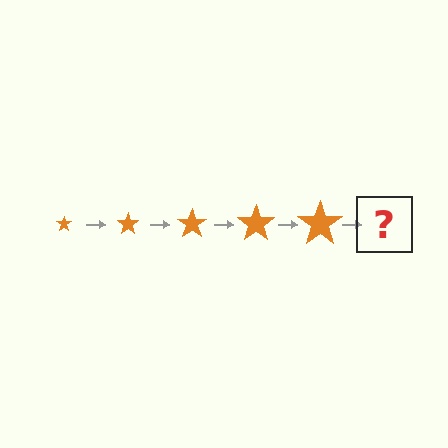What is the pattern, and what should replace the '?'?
The pattern is that the star gets progressively larger each step. The '?' should be an orange star, larger than the previous one.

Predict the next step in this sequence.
The next step is an orange star, larger than the previous one.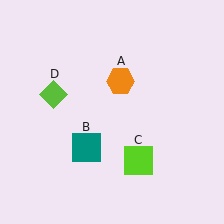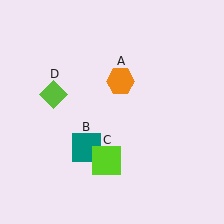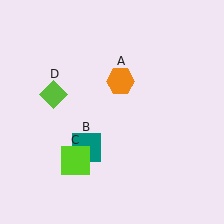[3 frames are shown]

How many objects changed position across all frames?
1 object changed position: lime square (object C).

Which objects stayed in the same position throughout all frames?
Orange hexagon (object A) and teal square (object B) and lime diamond (object D) remained stationary.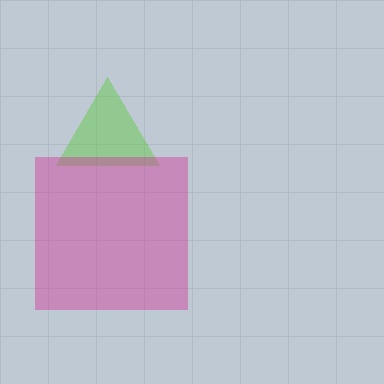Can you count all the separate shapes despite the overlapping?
Yes, there are 2 separate shapes.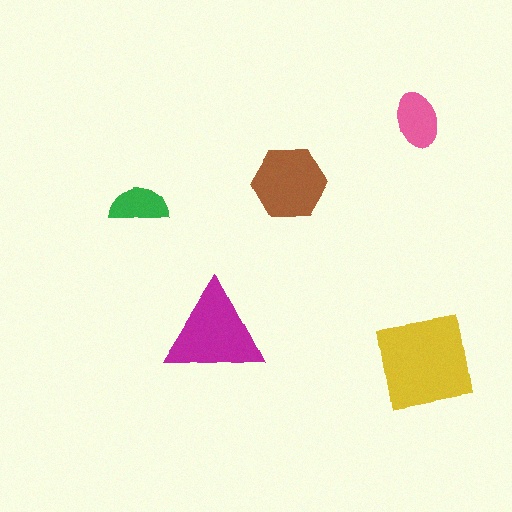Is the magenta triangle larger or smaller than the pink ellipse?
Larger.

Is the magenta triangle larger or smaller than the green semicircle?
Larger.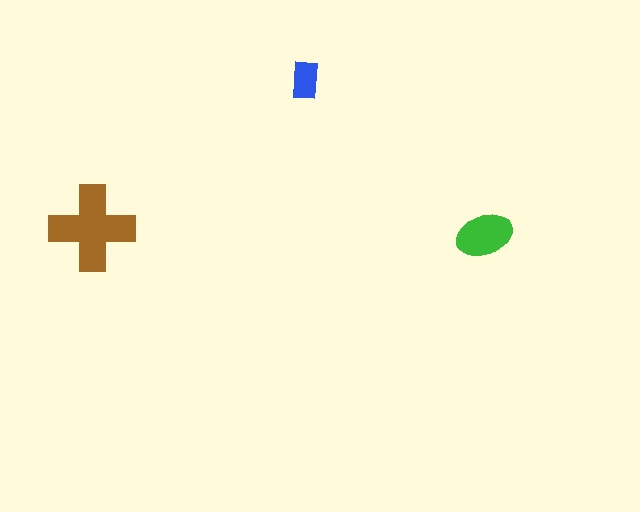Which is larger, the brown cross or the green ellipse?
The brown cross.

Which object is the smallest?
The blue rectangle.